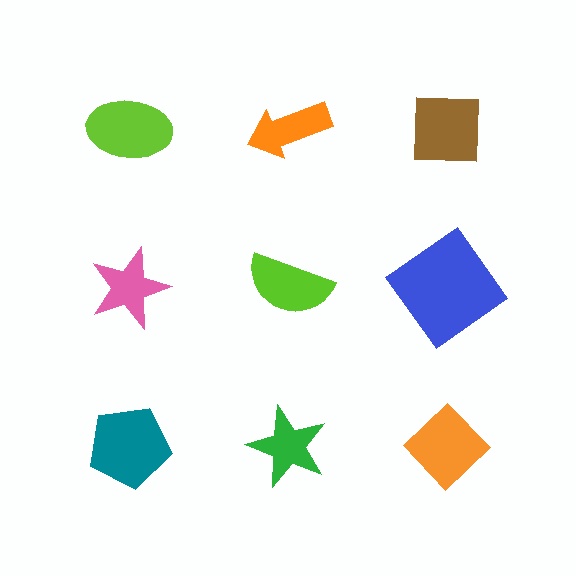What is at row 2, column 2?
A lime semicircle.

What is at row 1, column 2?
An orange arrow.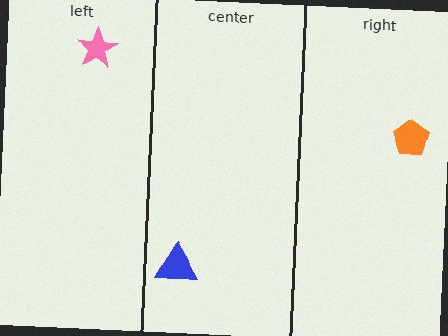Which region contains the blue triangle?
The center region.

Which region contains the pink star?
The left region.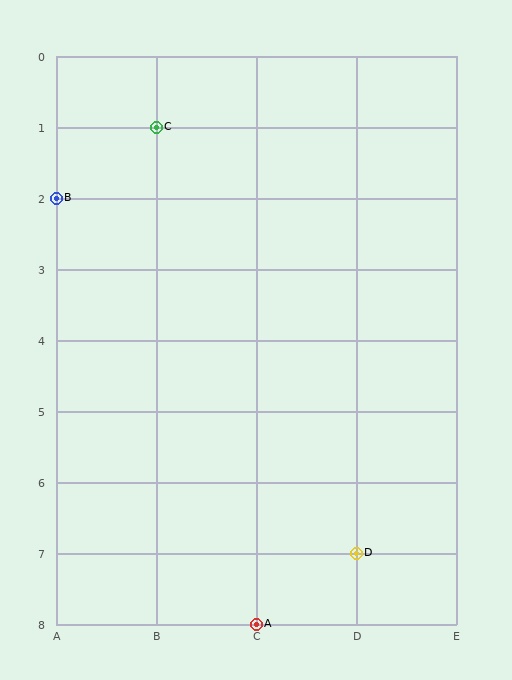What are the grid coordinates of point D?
Point D is at grid coordinates (D, 7).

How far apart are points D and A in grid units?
Points D and A are 1 column and 1 row apart (about 1.4 grid units diagonally).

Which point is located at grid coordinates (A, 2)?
Point B is at (A, 2).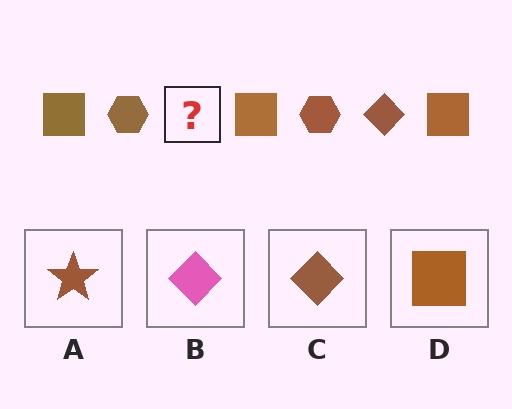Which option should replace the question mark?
Option C.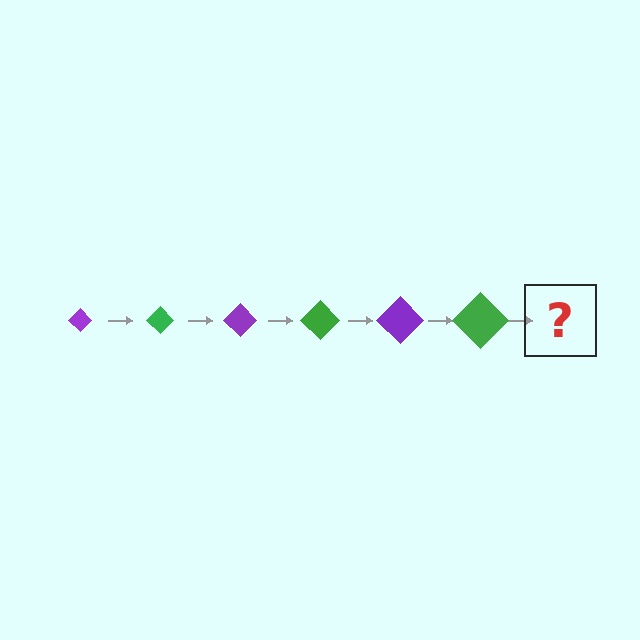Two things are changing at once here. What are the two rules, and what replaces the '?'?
The two rules are that the diamond grows larger each step and the color cycles through purple and green. The '?' should be a purple diamond, larger than the previous one.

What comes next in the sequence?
The next element should be a purple diamond, larger than the previous one.